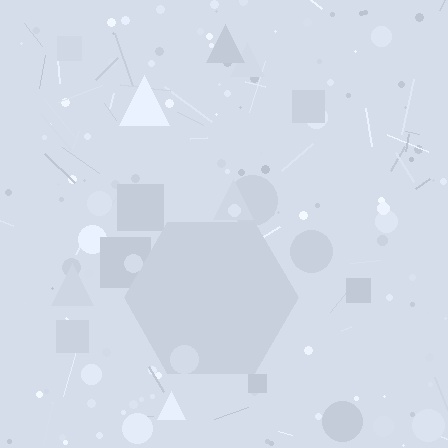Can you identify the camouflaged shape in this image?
The camouflaged shape is a hexagon.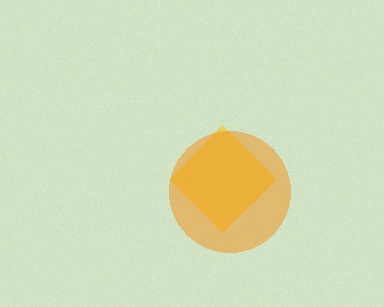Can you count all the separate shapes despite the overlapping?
Yes, there are 2 separate shapes.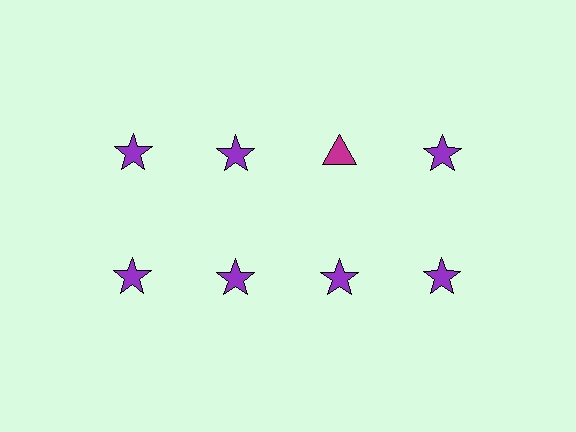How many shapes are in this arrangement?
There are 8 shapes arranged in a grid pattern.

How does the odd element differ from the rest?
It differs in both color (magenta instead of purple) and shape (triangle instead of star).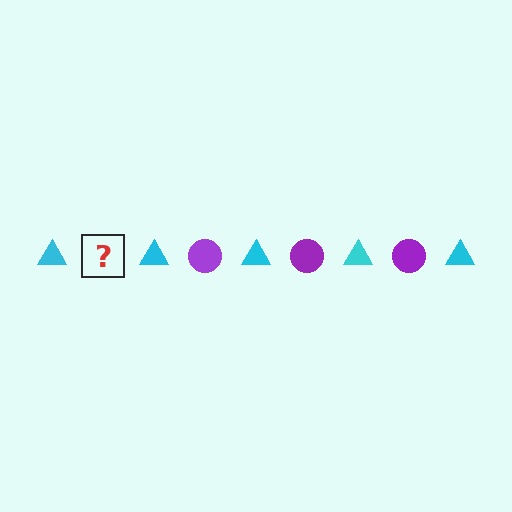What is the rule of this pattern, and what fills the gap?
The rule is that the pattern alternates between cyan triangle and purple circle. The gap should be filled with a purple circle.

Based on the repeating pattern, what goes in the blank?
The blank should be a purple circle.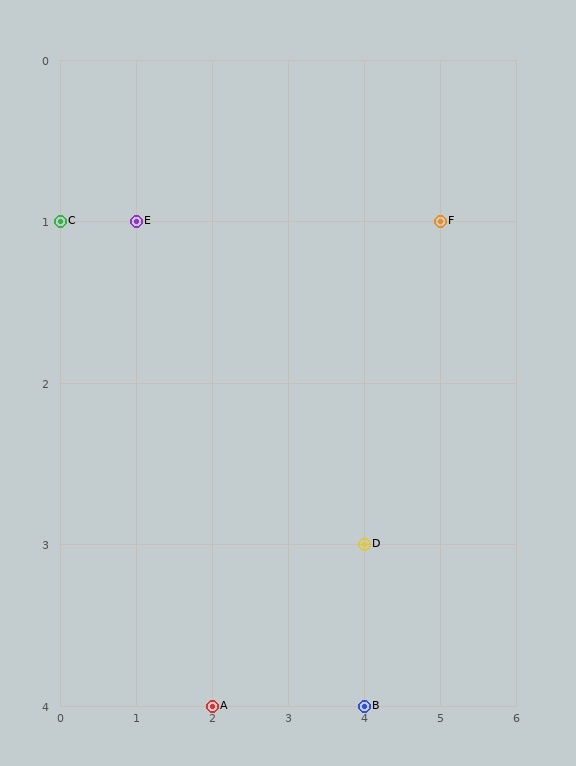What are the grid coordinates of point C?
Point C is at grid coordinates (0, 1).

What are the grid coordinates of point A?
Point A is at grid coordinates (2, 4).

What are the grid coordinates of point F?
Point F is at grid coordinates (5, 1).